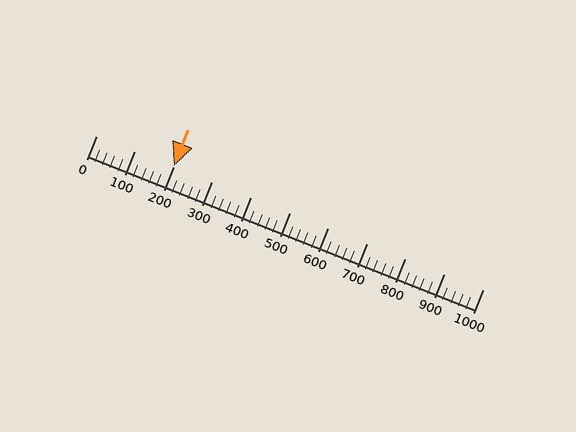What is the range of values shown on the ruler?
The ruler shows values from 0 to 1000.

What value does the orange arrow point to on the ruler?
The orange arrow points to approximately 200.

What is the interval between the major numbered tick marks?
The major tick marks are spaced 100 units apart.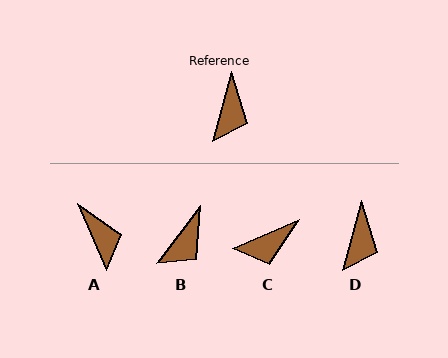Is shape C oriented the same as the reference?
No, it is off by about 51 degrees.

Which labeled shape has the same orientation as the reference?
D.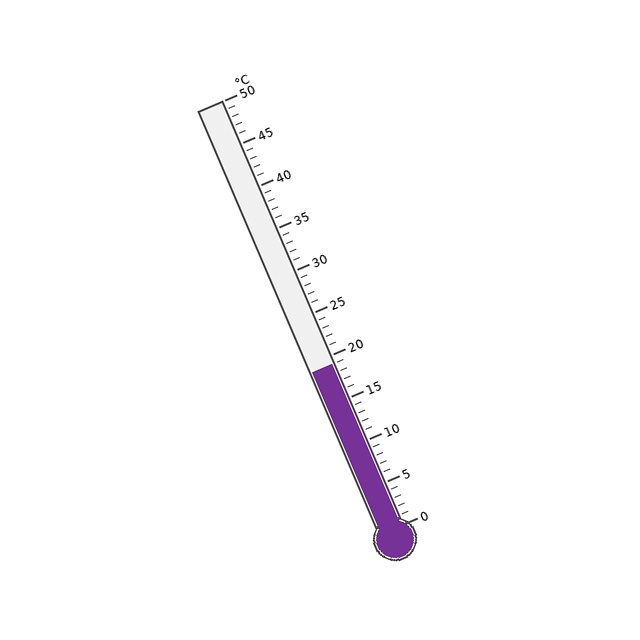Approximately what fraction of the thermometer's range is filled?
The thermometer is filled to approximately 40% of its range.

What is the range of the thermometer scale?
The thermometer scale ranges from 0°C to 50°C.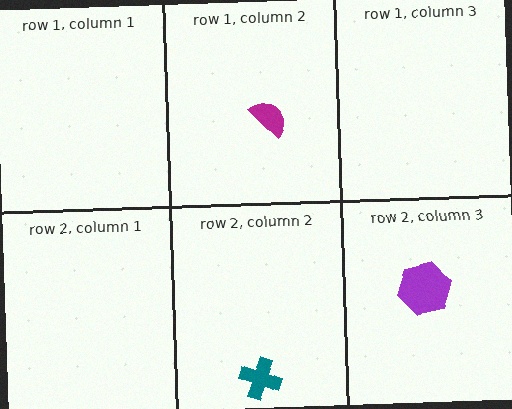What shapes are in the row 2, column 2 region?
The teal cross.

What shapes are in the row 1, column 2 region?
The magenta semicircle.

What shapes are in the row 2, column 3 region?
The purple hexagon.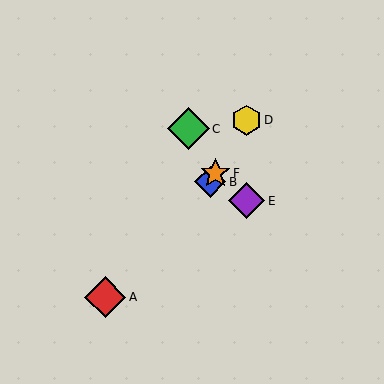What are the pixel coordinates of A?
Object A is at (105, 297).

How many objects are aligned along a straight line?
3 objects (B, D, F) are aligned along a straight line.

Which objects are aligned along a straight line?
Objects B, D, F are aligned along a straight line.